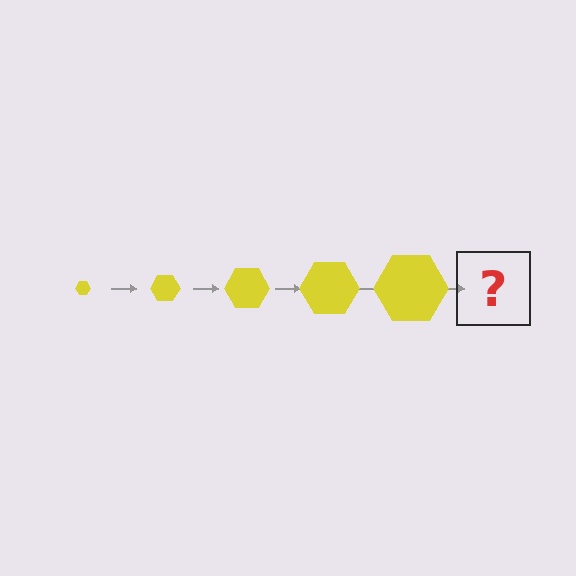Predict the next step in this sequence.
The next step is a yellow hexagon, larger than the previous one.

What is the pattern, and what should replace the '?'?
The pattern is that the hexagon gets progressively larger each step. The '?' should be a yellow hexagon, larger than the previous one.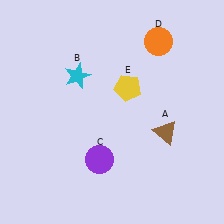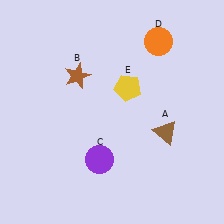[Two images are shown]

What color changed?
The star (B) changed from cyan in Image 1 to brown in Image 2.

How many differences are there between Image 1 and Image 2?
There is 1 difference between the two images.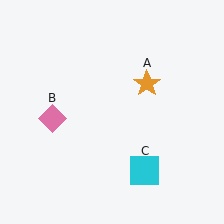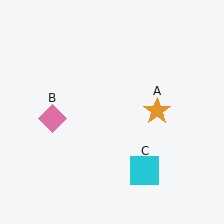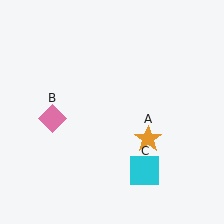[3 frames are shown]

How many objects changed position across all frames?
1 object changed position: orange star (object A).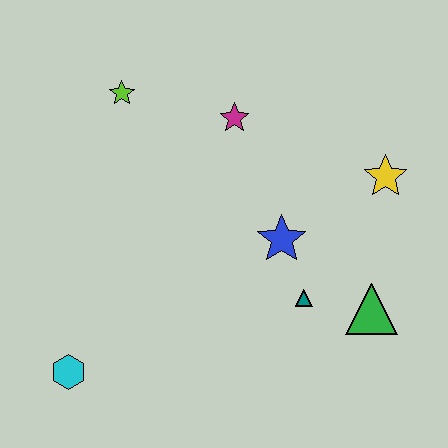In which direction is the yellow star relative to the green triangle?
The yellow star is above the green triangle.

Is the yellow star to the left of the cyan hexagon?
No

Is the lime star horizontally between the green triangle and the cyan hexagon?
Yes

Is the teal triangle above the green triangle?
Yes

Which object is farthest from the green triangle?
The lime star is farthest from the green triangle.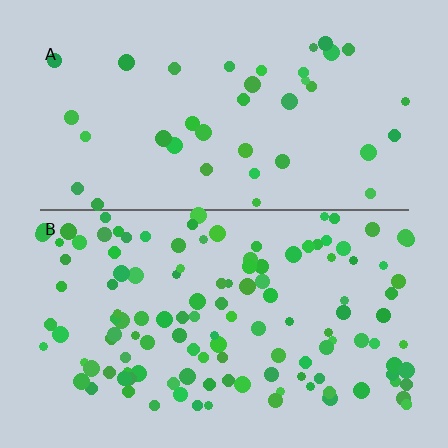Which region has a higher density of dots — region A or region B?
B (the bottom).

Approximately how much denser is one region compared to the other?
Approximately 3.2× — region B over region A.